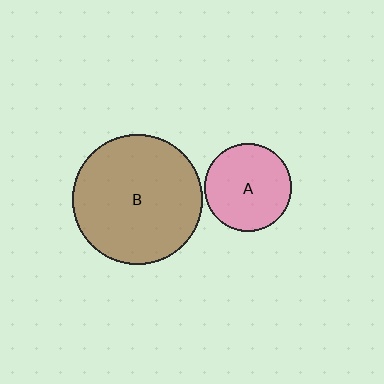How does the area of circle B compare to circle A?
Approximately 2.2 times.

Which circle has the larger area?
Circle B (brown).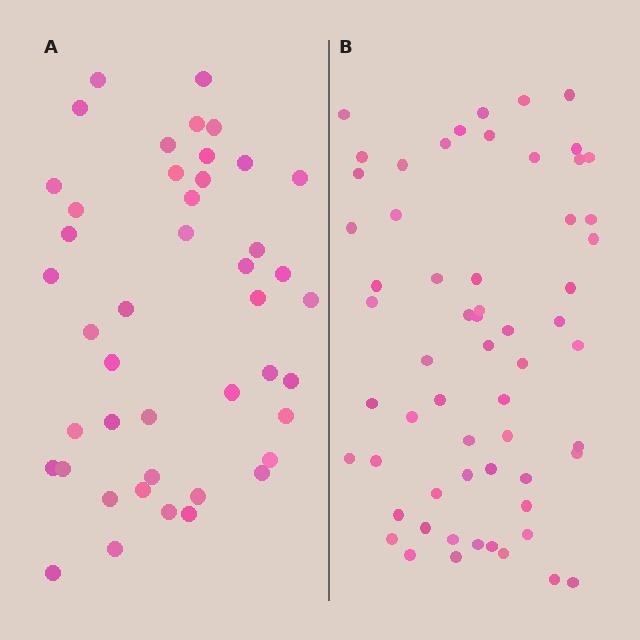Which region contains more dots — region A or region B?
Region B (the right region) has more dots.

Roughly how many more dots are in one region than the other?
Region B has approximately 15 more dots than region A.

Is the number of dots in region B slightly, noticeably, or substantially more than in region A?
Region B has noticeably more, but not dramatically so. The ratio is roughly 1.4 to 1.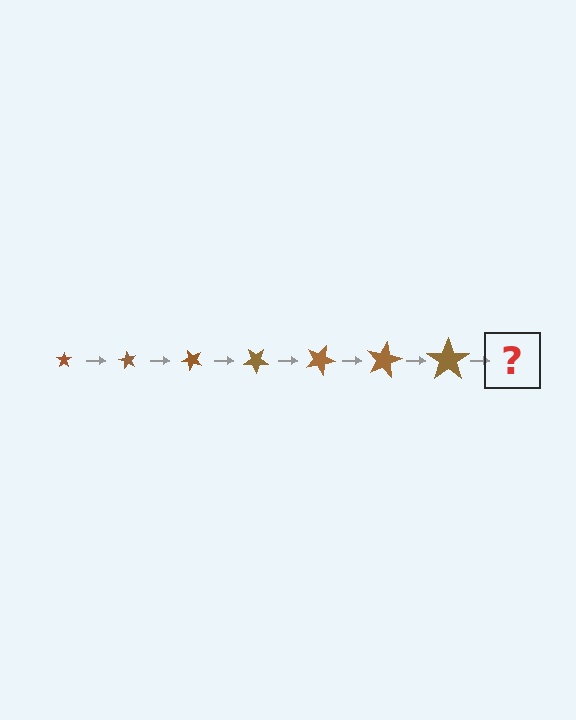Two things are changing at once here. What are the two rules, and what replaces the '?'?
The two rules are that the star grows larger each step and it rotates 60 degrees each step. The '?' should be a star, larger than the previous one and rotated 420 degrees from the start.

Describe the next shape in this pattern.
It should be a star, larger than the previous one and rotated 420 degrees from the start.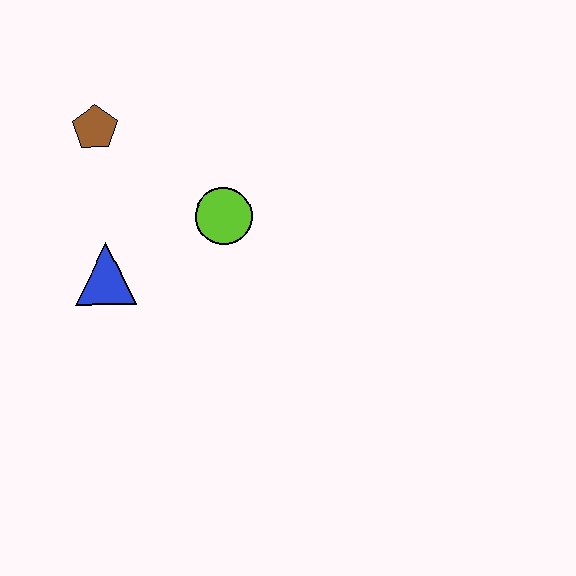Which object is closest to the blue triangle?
The lime circle is closest to the blue triangle.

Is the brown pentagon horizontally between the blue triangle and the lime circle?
No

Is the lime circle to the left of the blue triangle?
No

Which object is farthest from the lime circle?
The brown pentagon is farthest from the lime circle.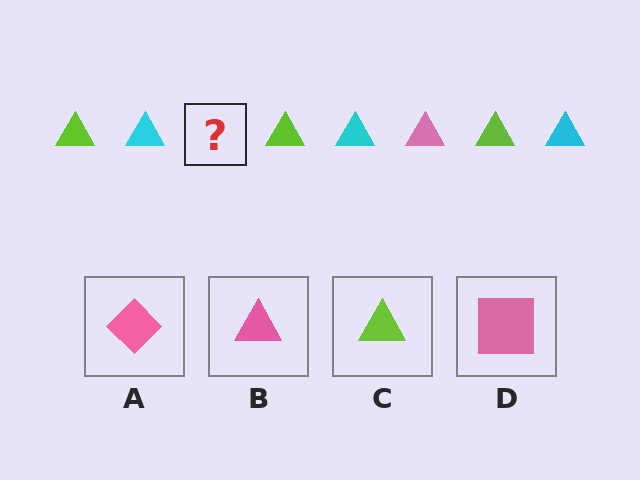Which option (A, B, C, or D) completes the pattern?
B.